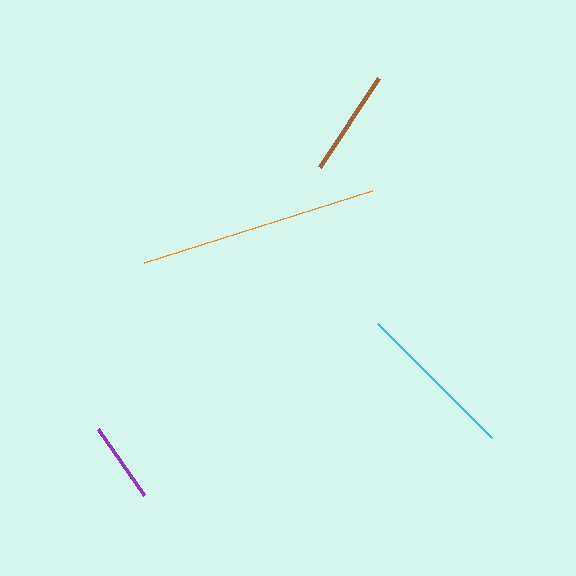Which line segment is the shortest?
The purple line is the shortest at approximately 80 pixels.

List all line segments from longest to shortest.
From longest to shortest: orange, cyan, brown, purple.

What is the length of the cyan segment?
The cyan segment is approximately 161 pixels long.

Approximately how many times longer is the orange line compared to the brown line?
The orange line is approximately 2.2 times the length of the brown line.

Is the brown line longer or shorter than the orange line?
The orange line is longer than the brown line.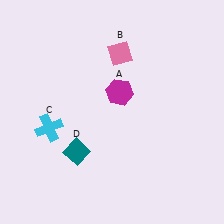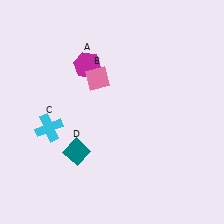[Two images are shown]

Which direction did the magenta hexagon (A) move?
The magenta hexagon (A) moved left.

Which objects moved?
The objects that moved are: the magenta hexagon (A), the pink diamond (B).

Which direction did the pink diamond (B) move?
The pink diamond (B) moved down.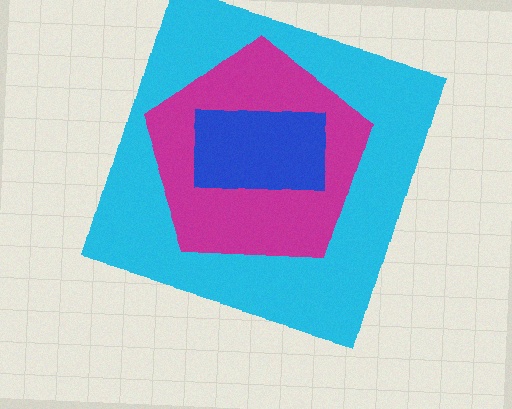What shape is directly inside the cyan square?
The magenta pentagon.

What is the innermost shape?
The blue rectangle.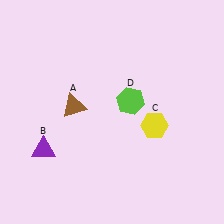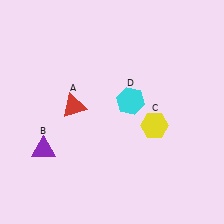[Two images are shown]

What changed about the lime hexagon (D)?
In Image 1, D is lime. In Image 2, it changed to cyan.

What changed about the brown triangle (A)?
In Image 1, A is brown. In Image 2, it changed to red.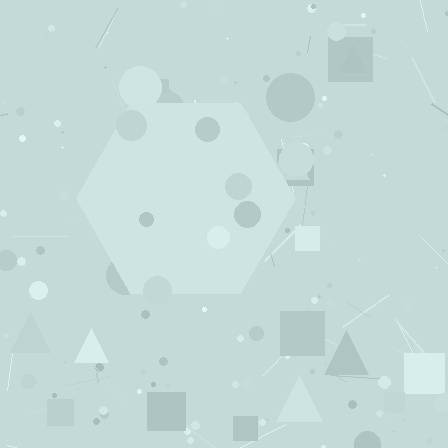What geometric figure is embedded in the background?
A hexagon is embedded in the background.